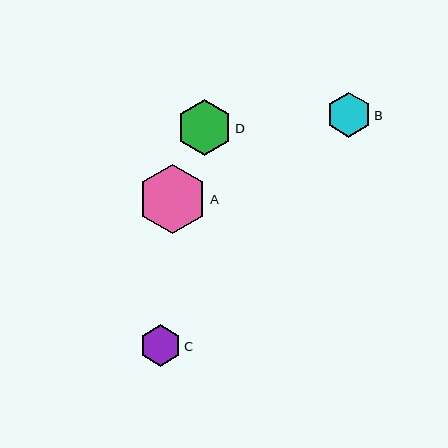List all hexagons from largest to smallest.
From largest to smallest: A, D, B, C.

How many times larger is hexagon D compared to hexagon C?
Hexagon D is approximately 1.3 times the size of hexagon C.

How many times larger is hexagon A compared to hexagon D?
Hexagon A is approximately 1.2 times the size of hexagon D.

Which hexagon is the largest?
Hexagon A is the largest with a size of approximately 69 pixels.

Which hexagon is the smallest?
Hexagon C is the smallest with a size of approximately 41 pixels.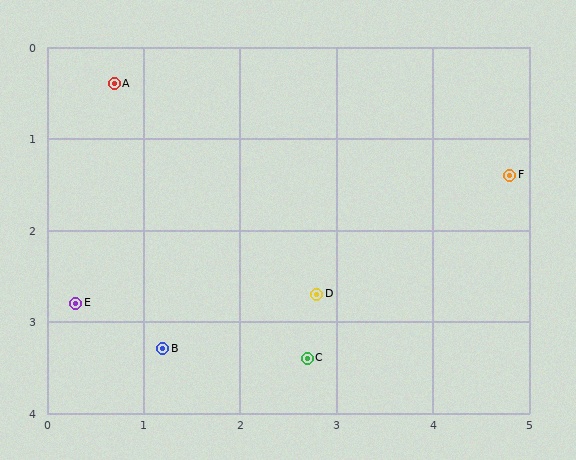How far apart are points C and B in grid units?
Points C and B are about 1.5 grid units apart.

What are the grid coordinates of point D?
Point D is at approximately (2.8, 2.7).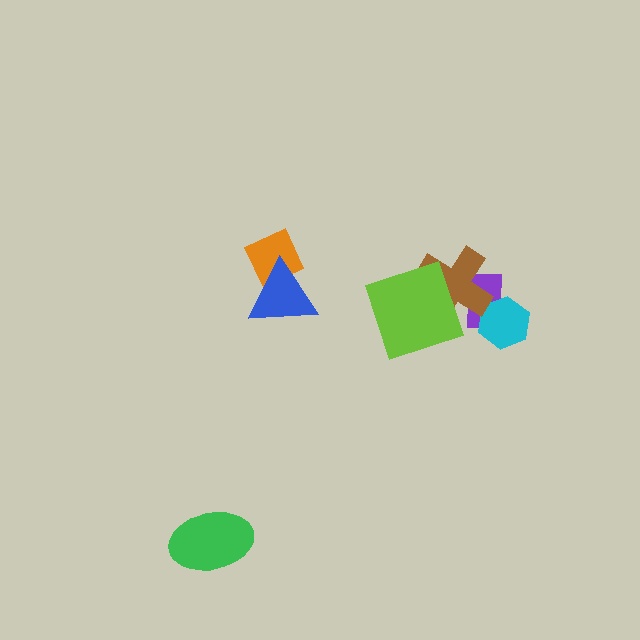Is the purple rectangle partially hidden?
Yes, it is partially covered by another shape.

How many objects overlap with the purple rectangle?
2 objects overlap with the purple rectangle.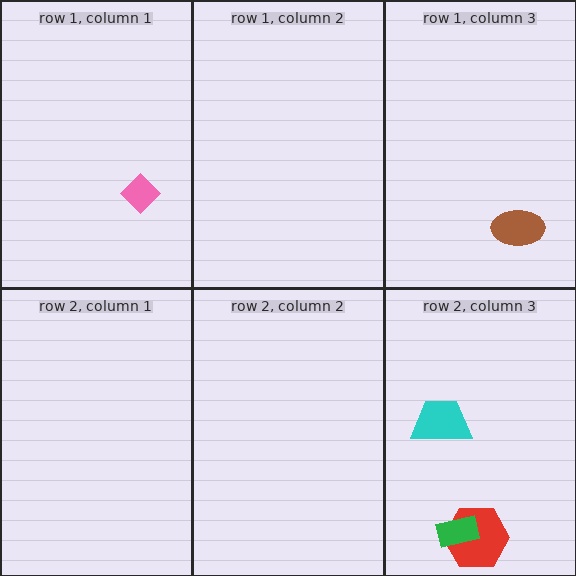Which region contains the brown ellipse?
The row 1, column 3 region.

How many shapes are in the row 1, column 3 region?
1.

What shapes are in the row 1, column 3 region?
The brown ellipse.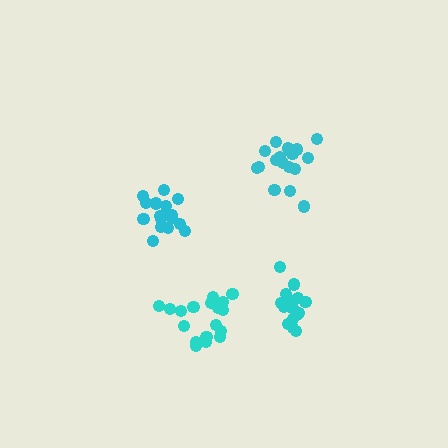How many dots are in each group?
Group 1: 18 dots, Group 2: 19 dots, Group 3: 18 dots, Group 4: 19 dots (74 total).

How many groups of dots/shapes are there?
There are 4 groups.